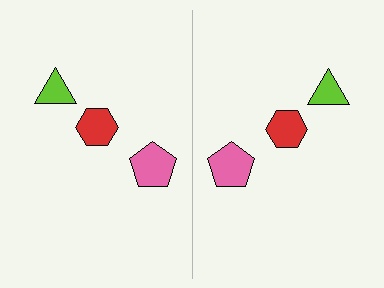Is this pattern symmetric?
Yes, this pattern has bilateral (reflection) symmetry.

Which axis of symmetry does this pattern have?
The pattern has a vertical axis of symmetry running through the center of the image.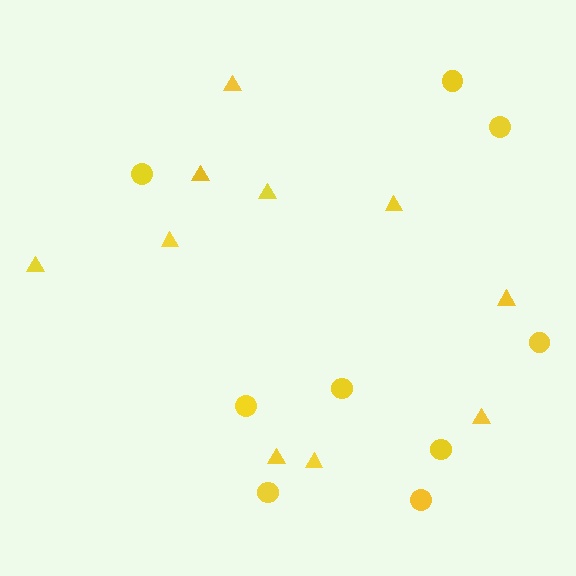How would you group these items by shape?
There are 2 groups: one group of triangles (10) and one group of circles (9).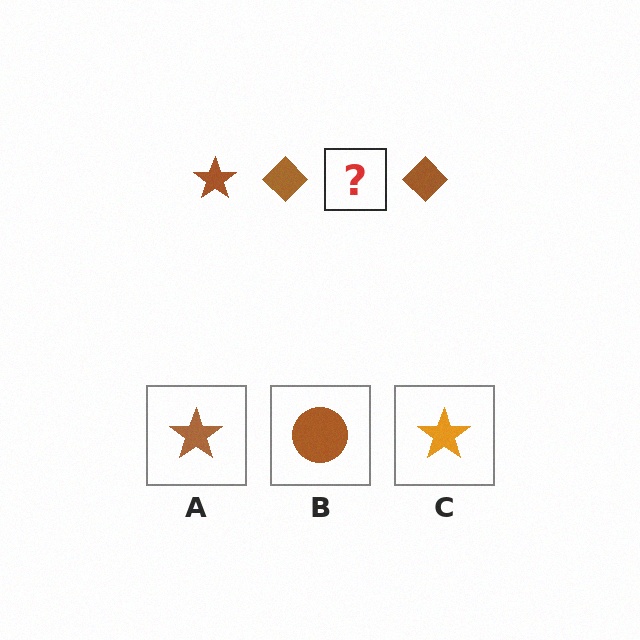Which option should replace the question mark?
Option A.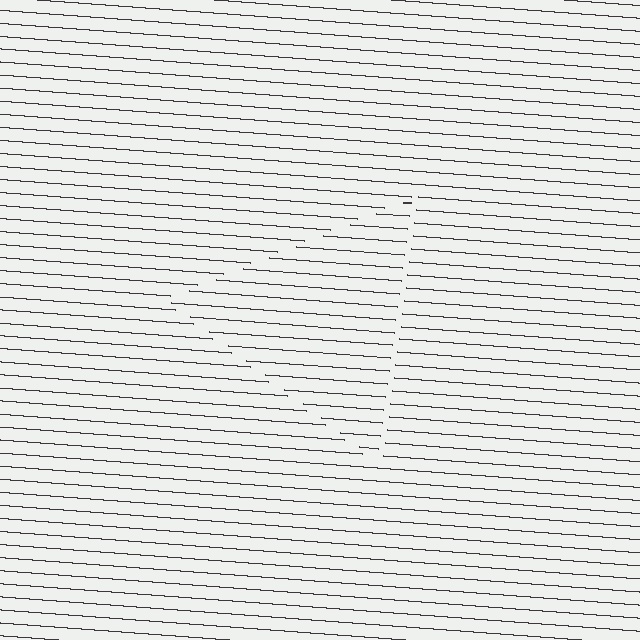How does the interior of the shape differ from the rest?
The interior of the shape contains the same grating, shifted by half a period — the contour is defined by the phase discontinuity where line-ends from the inner and outer gratings abut.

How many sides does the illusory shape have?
3 sides — the line-ends trace a triangle.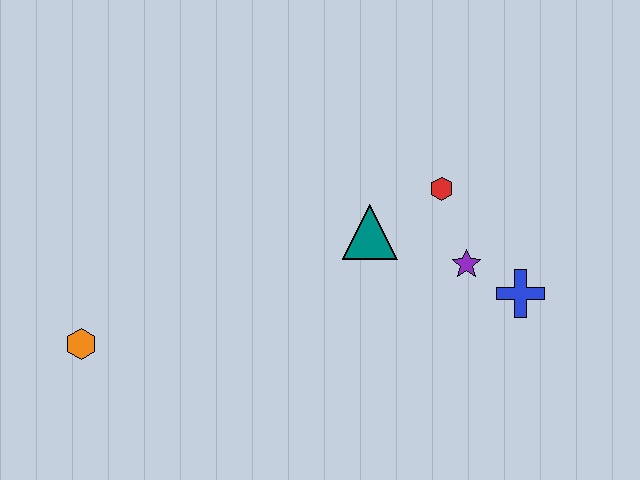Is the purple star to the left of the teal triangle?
No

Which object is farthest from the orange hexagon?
The blue cross is farthest from the orange hexagon.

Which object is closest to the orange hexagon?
The teal triangle is closest to the orange hexagon.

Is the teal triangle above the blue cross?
Yes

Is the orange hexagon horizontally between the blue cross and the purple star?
No